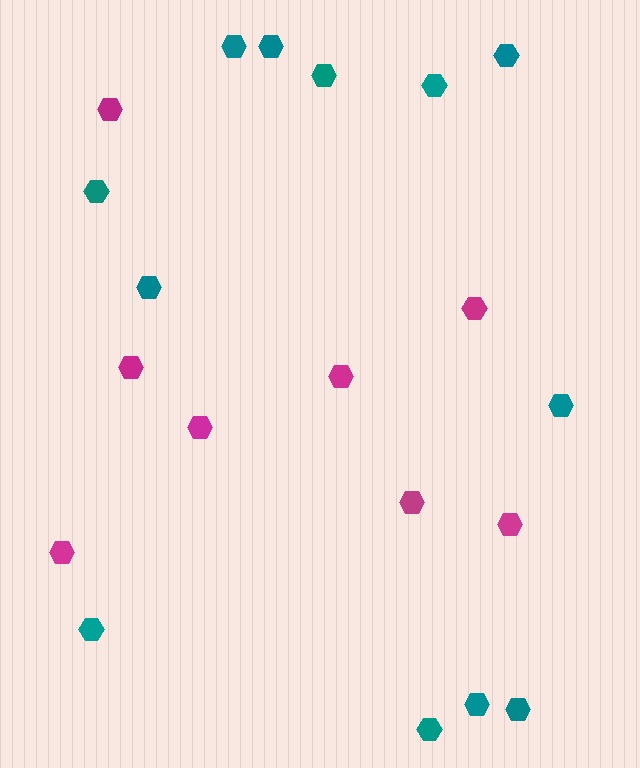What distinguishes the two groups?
There are 2 groups: one group of teal hexagons (12) and one group of magenta hexagons (8).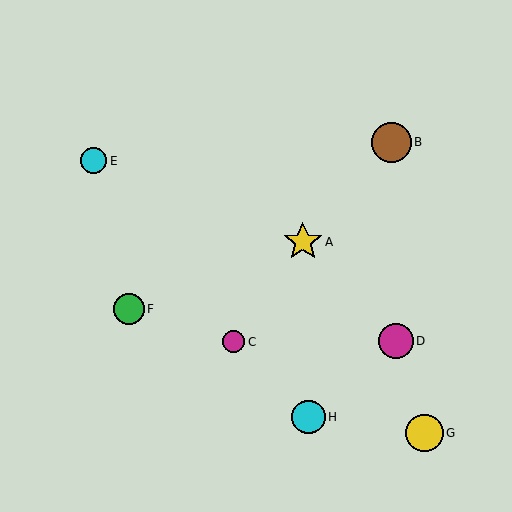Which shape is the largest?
The brown circle (labeled B) is the largest.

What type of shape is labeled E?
Shape E is a cyan circle.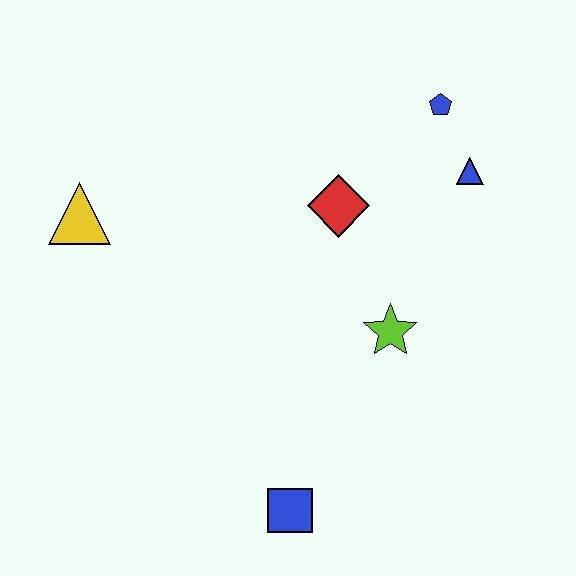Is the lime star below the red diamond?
Yes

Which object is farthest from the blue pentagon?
The blue square is farthest from the blue pentagon.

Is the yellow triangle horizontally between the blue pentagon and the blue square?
No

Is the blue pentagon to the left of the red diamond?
No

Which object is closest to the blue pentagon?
The blue triangle is closest to the blue pentagon.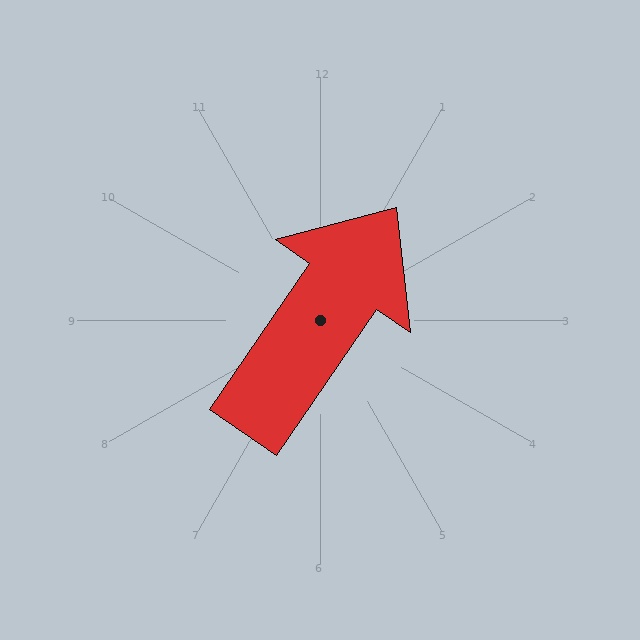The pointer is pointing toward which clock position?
Roughly 1 o'clock.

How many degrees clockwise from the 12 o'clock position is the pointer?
Approximately 34 degrees.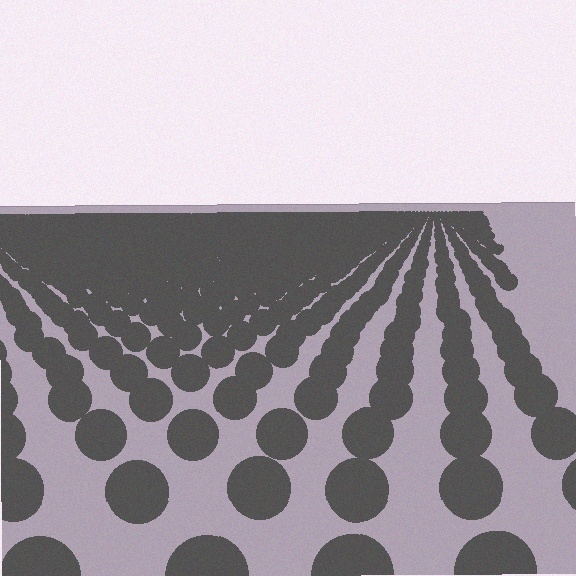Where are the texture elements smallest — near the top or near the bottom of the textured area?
Near the top.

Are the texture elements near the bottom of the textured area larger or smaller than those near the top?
Larger. Near the bottom, elements are closer to the viewer and appear at a bigger on-screen size.